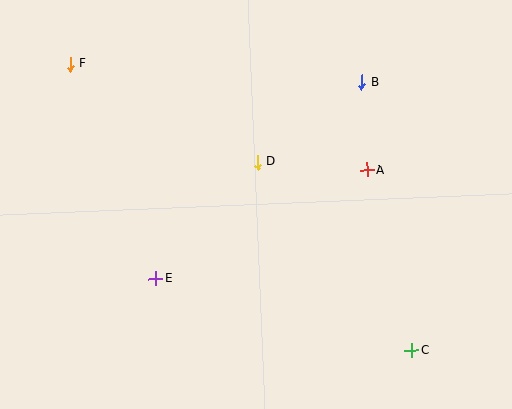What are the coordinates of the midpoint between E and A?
The midpoint between E and A is at (261, 224).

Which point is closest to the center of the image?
Point D at (258, 162) is closest to the center.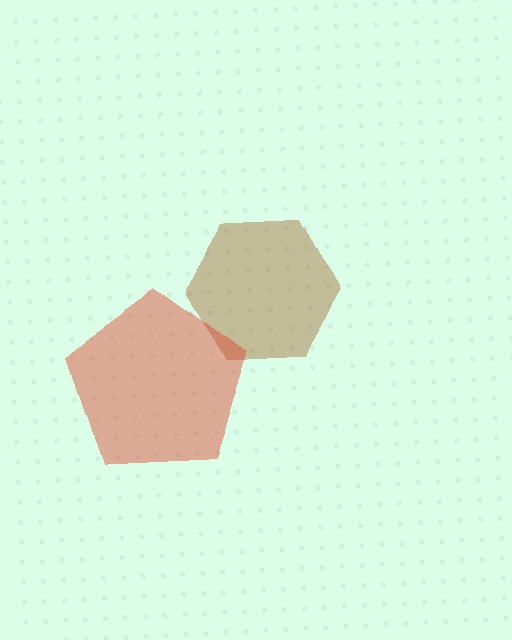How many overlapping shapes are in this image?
There are 2 overlapping shapes in the image.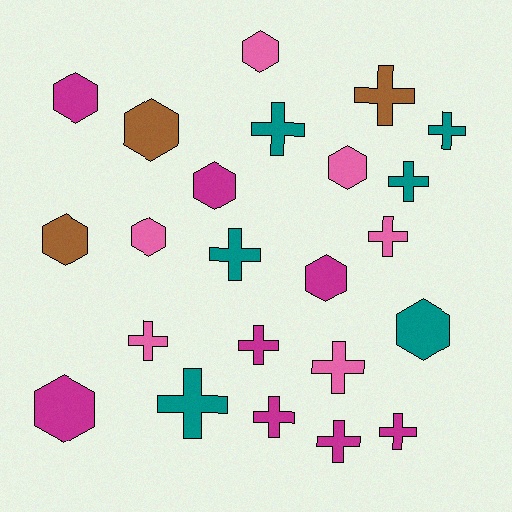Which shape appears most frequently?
Cross, with 13 objects.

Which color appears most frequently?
Magenta, with 8 objects.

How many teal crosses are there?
There are 5 teal crosses.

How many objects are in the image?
There are 23 objects.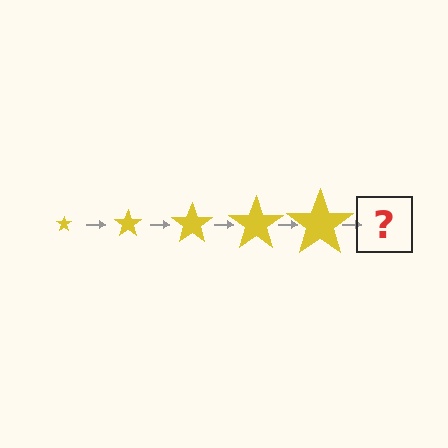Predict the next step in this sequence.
The next step is a yellow star, larger than the previous one.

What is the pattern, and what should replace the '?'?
The pattern is that the star gets progressively larger each step. The '?' should be a yellow star, larger than the previous one.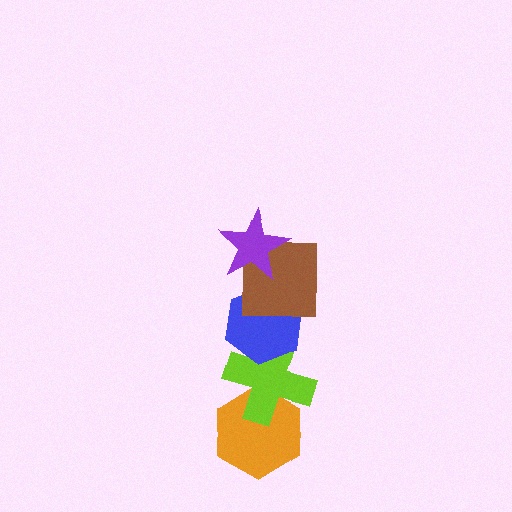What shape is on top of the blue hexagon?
The brown square is on top of the blue hexagon.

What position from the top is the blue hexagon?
The blue hexagon is 3rd from the top.